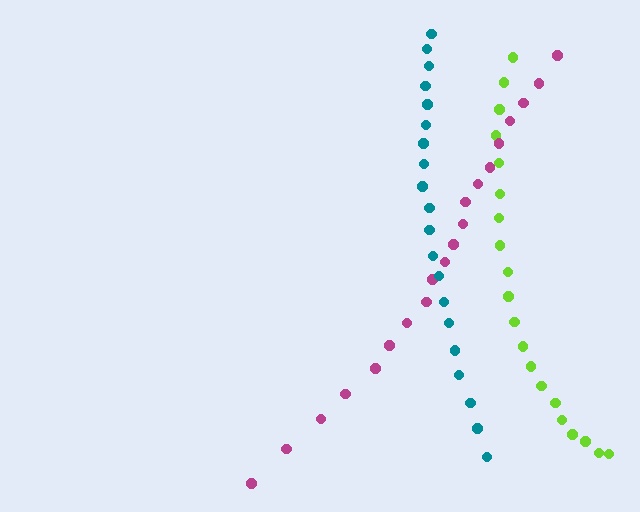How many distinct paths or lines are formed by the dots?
There are 3 distinct paths.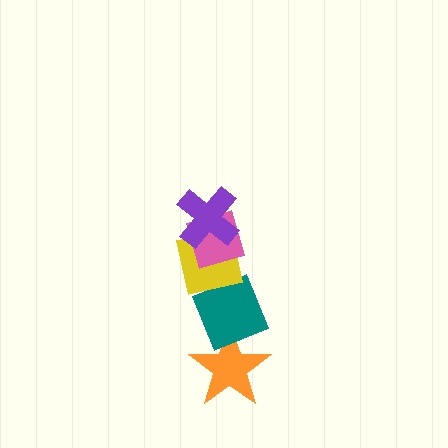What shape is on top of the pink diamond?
The purple cross is on top of the pink diamond.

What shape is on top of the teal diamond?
The yellow square is on top of the teal diamond.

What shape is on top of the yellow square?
The pink diamond is on top of the yellow square.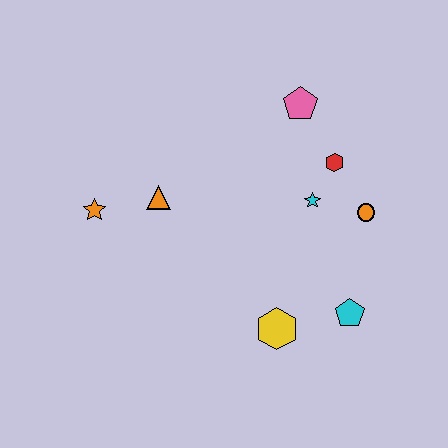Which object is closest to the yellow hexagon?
The cyan pentagon is closest to the yellow hexagon.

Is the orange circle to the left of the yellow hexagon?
No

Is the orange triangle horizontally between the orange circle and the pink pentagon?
No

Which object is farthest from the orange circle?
The orange star is farthest from the orange circle.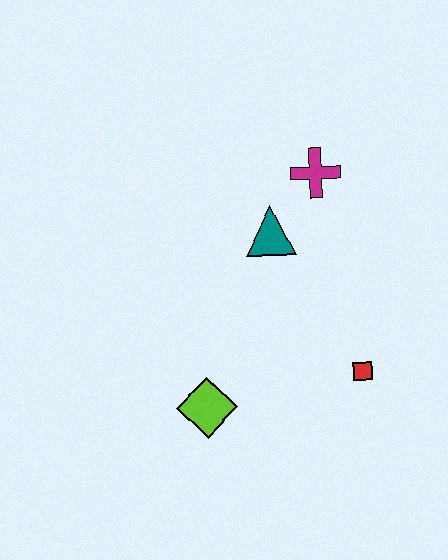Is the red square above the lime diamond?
Yes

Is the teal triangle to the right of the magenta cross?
No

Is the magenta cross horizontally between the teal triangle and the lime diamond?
No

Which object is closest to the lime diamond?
The red square is closest to the lime diamond.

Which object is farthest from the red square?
The magenta cross is farthest from the red square.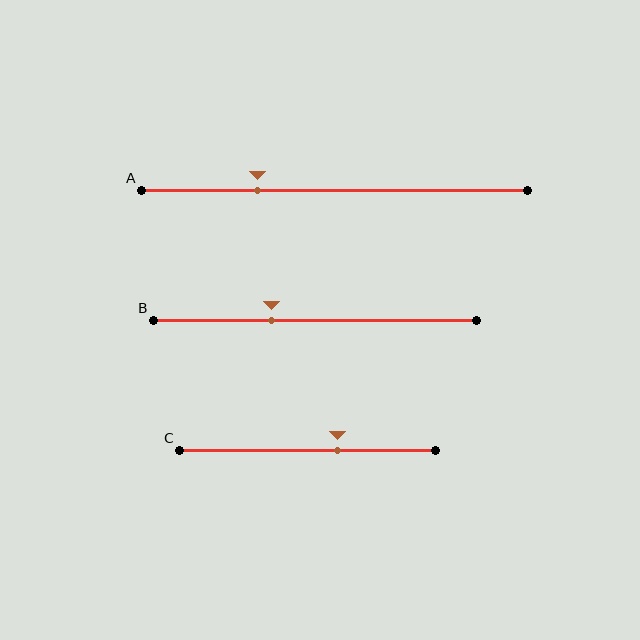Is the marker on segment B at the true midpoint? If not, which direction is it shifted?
No, the marker on segment B is shifted to the left by about 13% of the segment length.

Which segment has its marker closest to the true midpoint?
Segment C has its marker closest to the true midpoint.